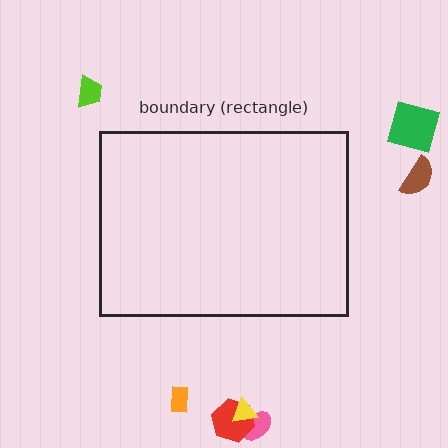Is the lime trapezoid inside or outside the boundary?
Outside.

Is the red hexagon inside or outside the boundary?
Outside.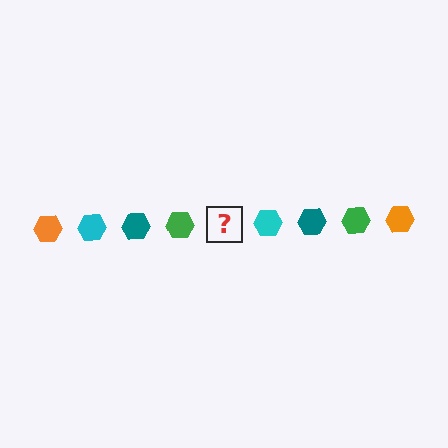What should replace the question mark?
The question mark should be replaced with an orange hexagon.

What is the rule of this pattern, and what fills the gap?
The rule is that the pattern cycles through orange, cyan, teal, green hexagons. The gap should be filled with an orange hexagon.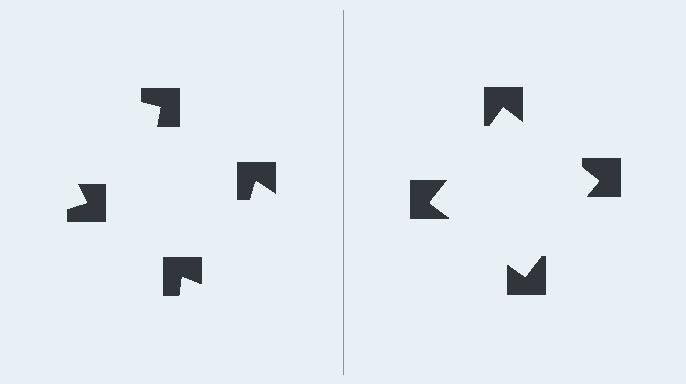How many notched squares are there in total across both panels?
8 — 4 on each side.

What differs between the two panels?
The notched squares are positioned identically on both sides; only the wedge orientations differ. On the right they align to a square; on the left they are misaligned.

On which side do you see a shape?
An illusory square appears on the right side. On the left side the wedge cuts are rotated, so no coherent shape forms.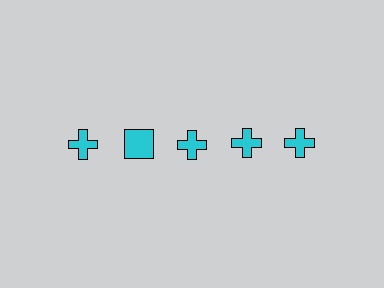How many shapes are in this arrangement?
There are 5 shapes arranged in a grid pattern.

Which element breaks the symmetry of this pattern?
The cyan square in the top row, second from left column breaks the symmetry. All other shapes are cyan crosses.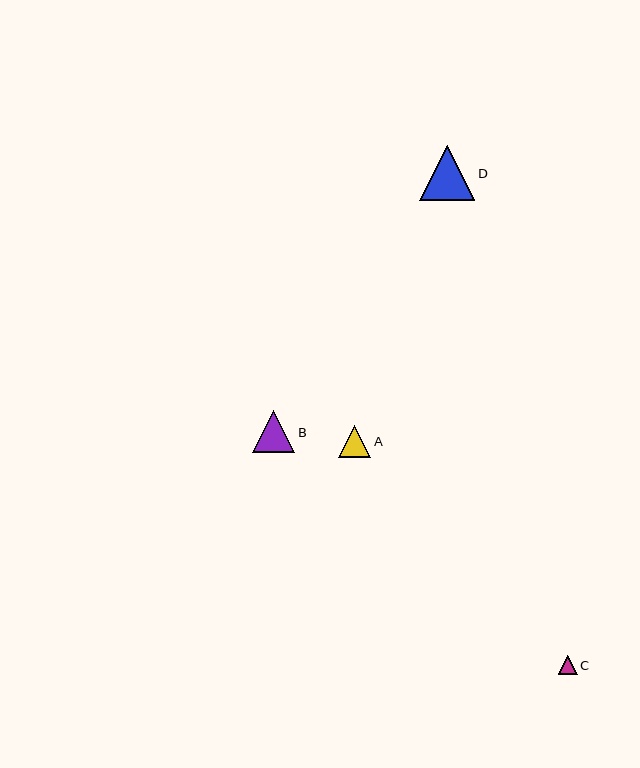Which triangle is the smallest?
Triangle C is the smallest with a size of approximately 18 pixels.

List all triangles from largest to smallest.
From largest to smallest: D, B, A, C.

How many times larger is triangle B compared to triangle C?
Triangle B is approximately 2.3 times the size of triangle C.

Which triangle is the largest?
Triangle D is the largest with a size of approximately 55 pixels.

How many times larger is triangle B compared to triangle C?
Triangle B is approximately 2.3 times the size of triangle C.